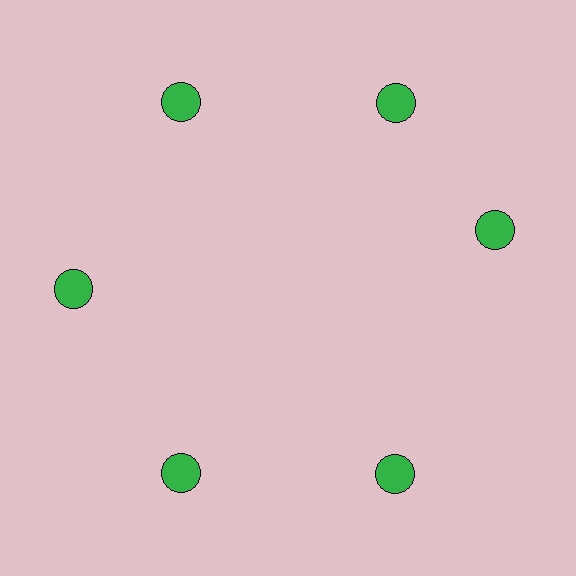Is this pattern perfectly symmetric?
No. The 6 green circles are arranged in a ring, but one element near the 3 o'clock position is rotated out of alignment along the ring, breaking the 6-fold rotational symmetry.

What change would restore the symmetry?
The symmetry would be restored by rotating it back into even spacing with its neighbors so that all 6 circles sit at equal angles and equal distance from the center.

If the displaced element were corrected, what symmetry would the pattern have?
It would have 6-fold rotational symmetry — the pattern would map onto itself every 60 degrees.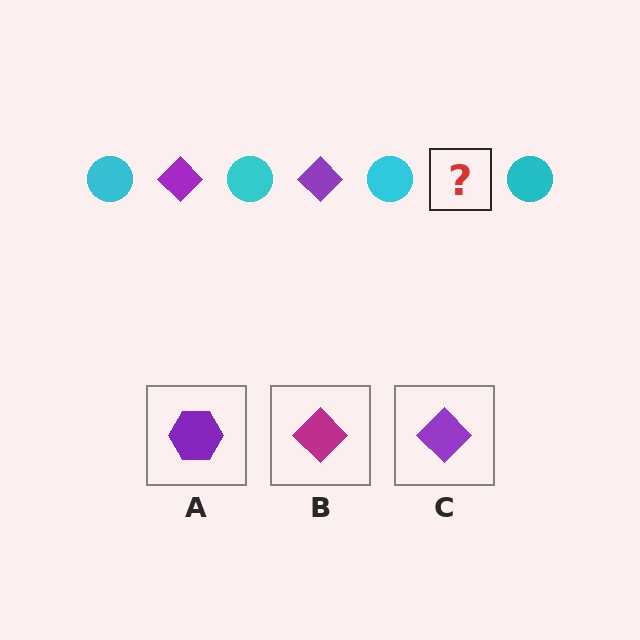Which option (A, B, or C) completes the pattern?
C.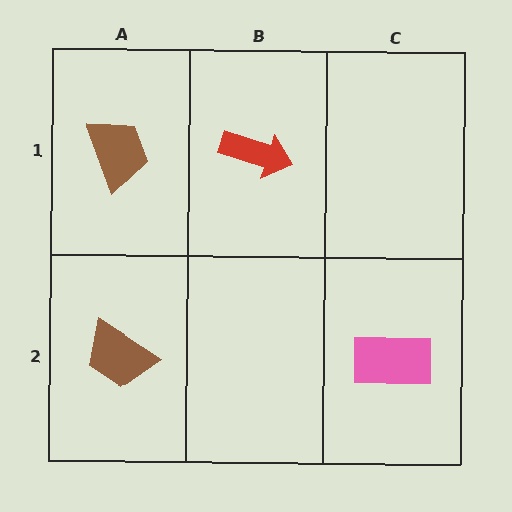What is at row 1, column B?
A red arrow.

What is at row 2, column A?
A brown trapezoid.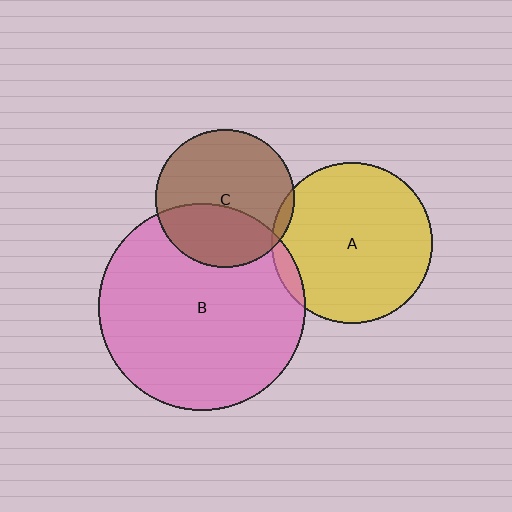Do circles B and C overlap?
Yes.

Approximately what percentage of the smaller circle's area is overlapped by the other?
Approximately 35%.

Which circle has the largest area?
Circle B (pink).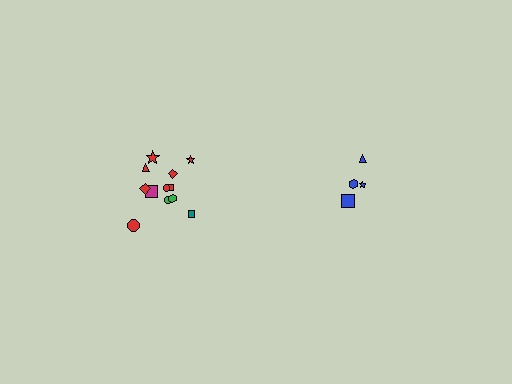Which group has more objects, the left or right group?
The left group.